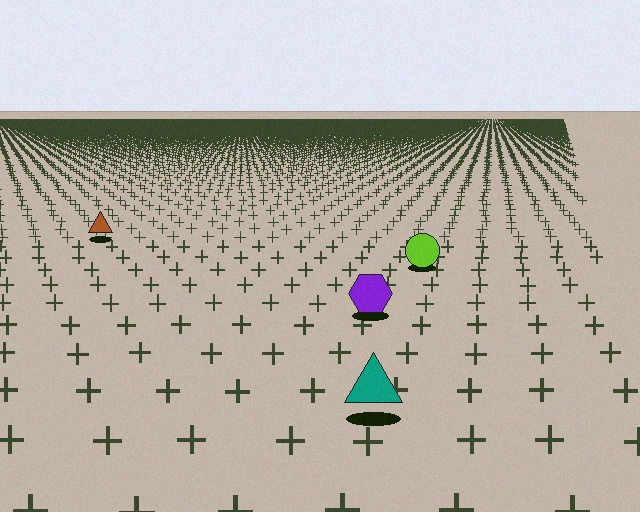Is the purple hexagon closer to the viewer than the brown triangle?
Yes. The purple hexagon is closer — you can tell from the texture gradient: the ground texture is coarser near it.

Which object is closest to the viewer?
The teal triangle is closest. The texture marks near it are larger and more spread out.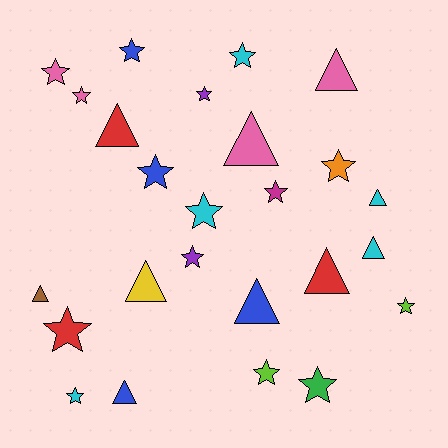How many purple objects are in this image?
There are 2 purple objects.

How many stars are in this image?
There are 15 stars.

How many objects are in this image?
There are 25 objects.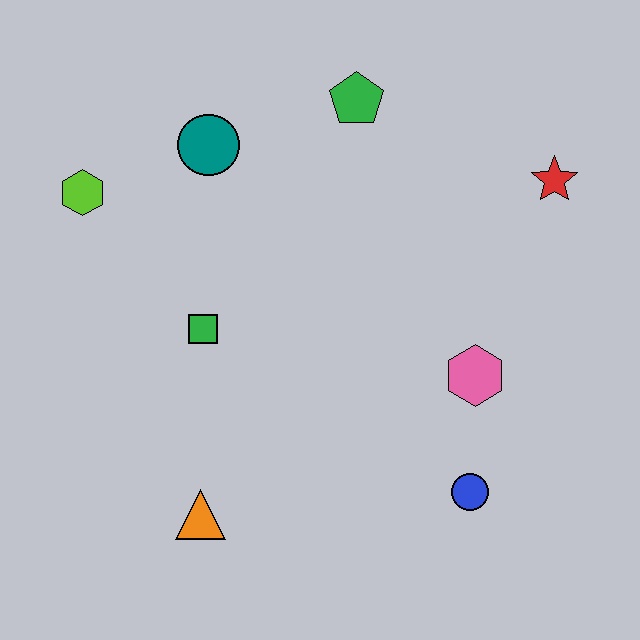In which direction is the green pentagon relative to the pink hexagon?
The green pentagon is above the pink hexagon.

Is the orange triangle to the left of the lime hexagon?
No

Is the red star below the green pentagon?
Yes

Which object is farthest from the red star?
The orange triangle is farthest from the red star.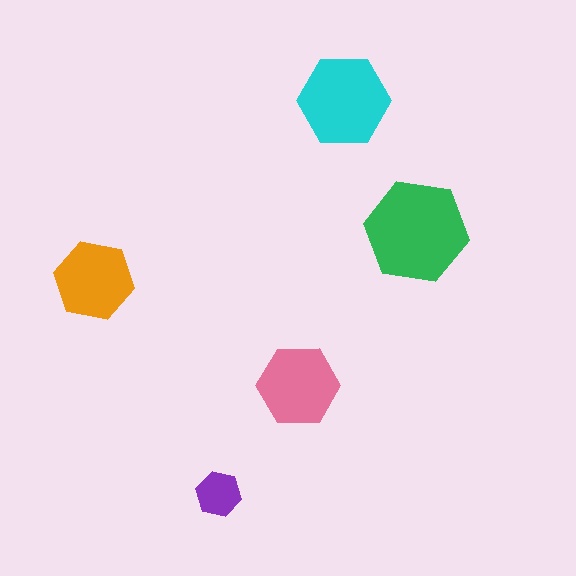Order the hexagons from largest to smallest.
the green one, the cyan one, the pink one, the orange one, the purple one.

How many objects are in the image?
There are 5 objects in the image.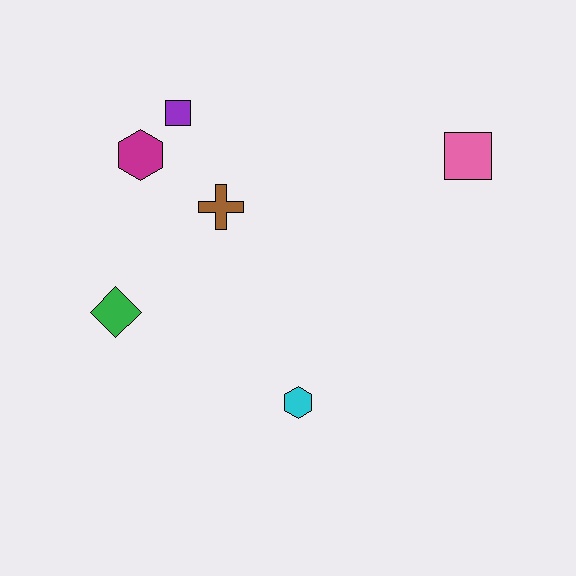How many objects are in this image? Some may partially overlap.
There are 6 objects.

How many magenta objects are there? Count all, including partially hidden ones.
There is 1 magenta object.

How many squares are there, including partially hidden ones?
There are 2 squares.